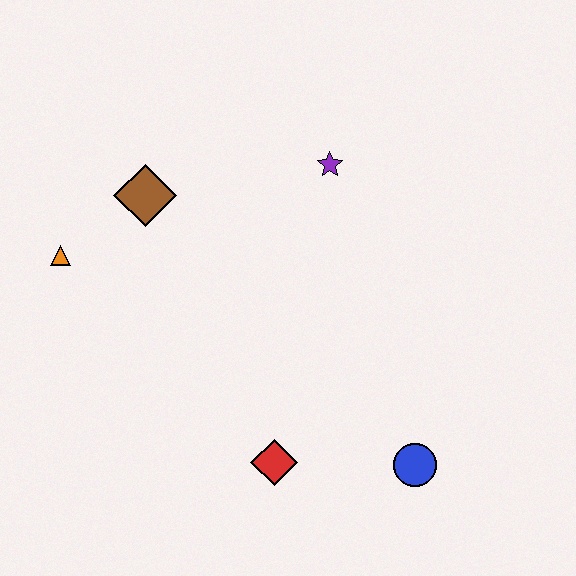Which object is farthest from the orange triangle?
The blue circle is farthest from the orange triangle.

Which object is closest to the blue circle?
The red diamond is closest to the blue circle.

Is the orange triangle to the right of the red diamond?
No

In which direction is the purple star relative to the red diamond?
The purple star is above the red diamond.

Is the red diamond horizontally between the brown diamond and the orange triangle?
No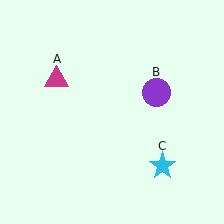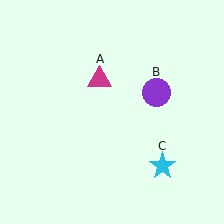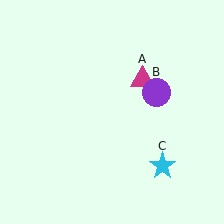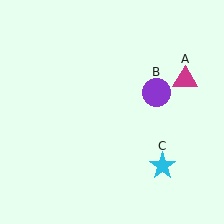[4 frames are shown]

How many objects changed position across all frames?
1 object changed position: magenta triangle (object A).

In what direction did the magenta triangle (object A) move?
The magenta triangle (object A) moved right.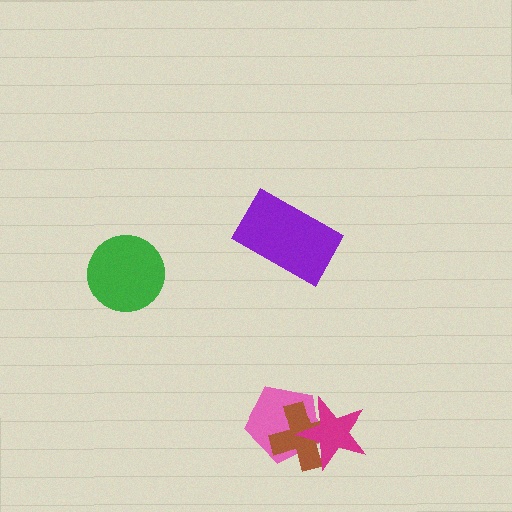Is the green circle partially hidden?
No, no other shape covers it.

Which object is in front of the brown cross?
The magenta star is in front of the brown cross.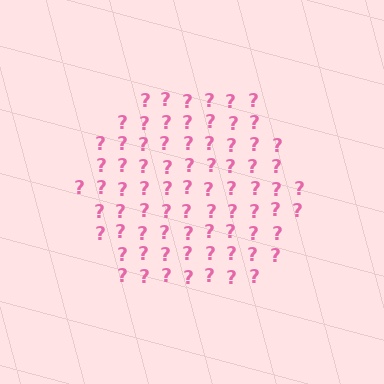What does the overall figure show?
The overall figure shows a hexagon.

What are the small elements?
The small elements are question marks.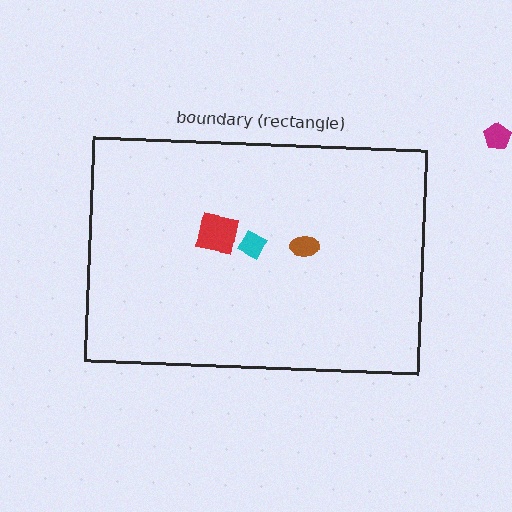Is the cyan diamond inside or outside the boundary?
Inside.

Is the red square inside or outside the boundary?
Inside.